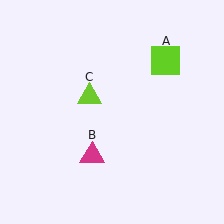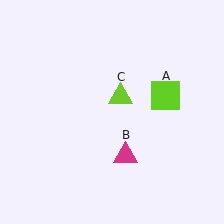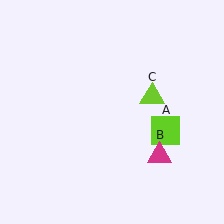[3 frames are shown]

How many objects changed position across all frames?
3 objects changed position: lime square (object A), magenta triangle (object B), lime triangle (object C).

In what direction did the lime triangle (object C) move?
The lime triangle (object C) moved right.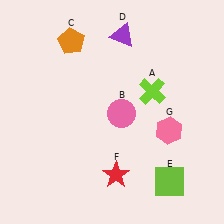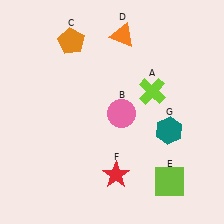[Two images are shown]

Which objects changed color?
D changed from purple to orange. G changed from pink to teal.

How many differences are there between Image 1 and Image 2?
There are 2 differences between the two images.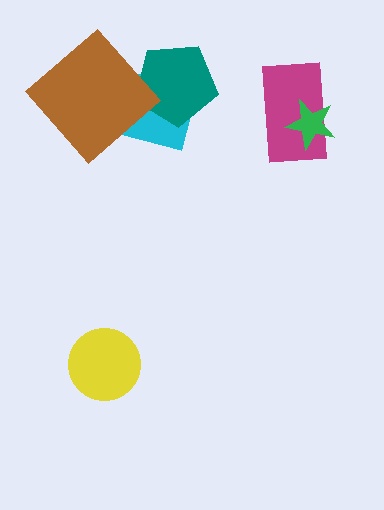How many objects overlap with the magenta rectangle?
1 object overlaps with the magenta rectangle.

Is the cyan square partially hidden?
Yes, it is partially covered by another shape.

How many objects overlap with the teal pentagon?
1 object overlaps with the teal pentagon.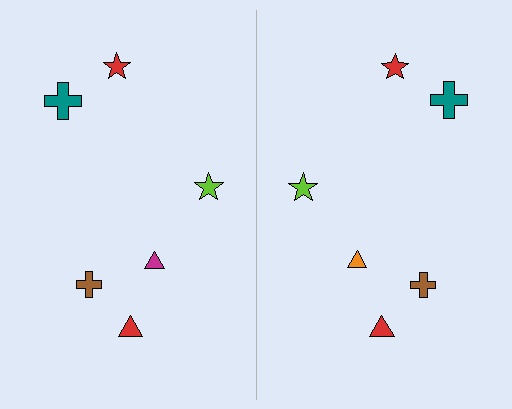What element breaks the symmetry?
The orange triangle on the right side breaks the symmetry — its mirror counterpart is magenta.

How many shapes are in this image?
There are 12 shapes in this image.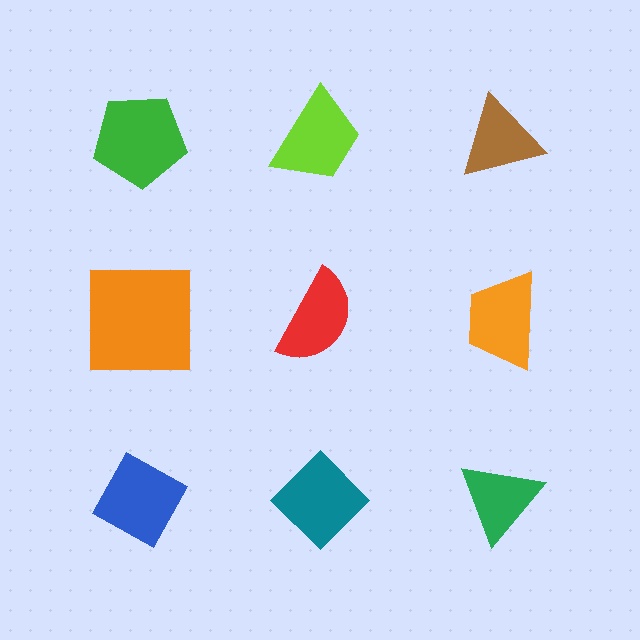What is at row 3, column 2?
A teal diamond.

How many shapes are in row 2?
3 shapes.